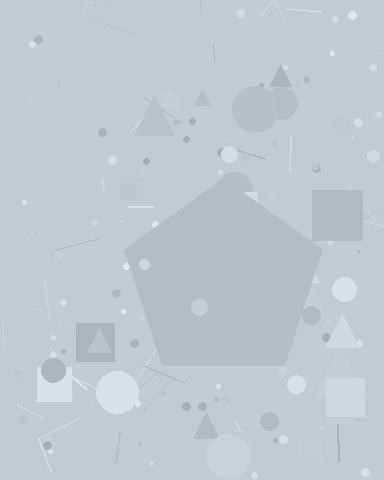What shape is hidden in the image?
A pentagon is hidden in the image.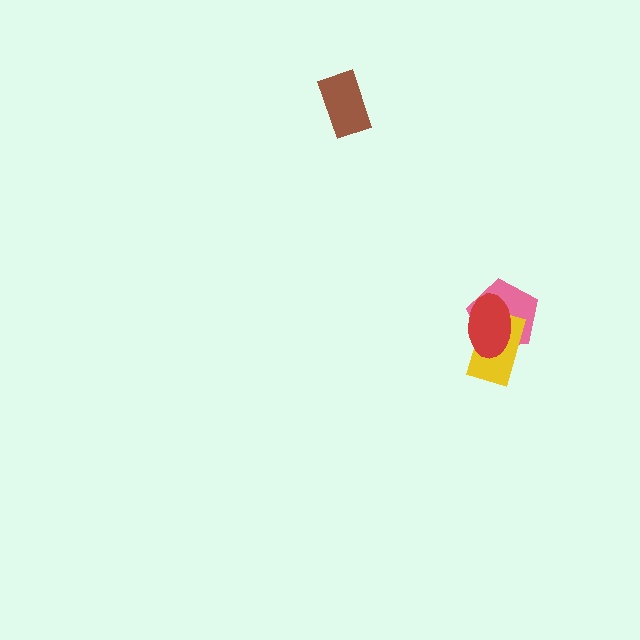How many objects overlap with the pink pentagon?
2 objects overlap with the pink pentagon.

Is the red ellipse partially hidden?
No, no other shape covers it.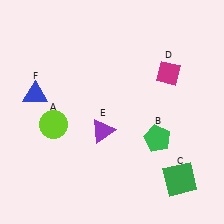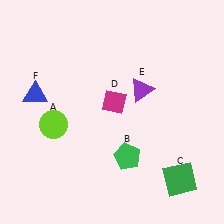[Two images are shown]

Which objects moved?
The objects that moved are: the green pentagon (B), the magenta diamond (D), the purple triangle (E).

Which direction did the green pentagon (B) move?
The green pentagon (B) moved left.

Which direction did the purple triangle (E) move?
The purple triangle (E) moved up.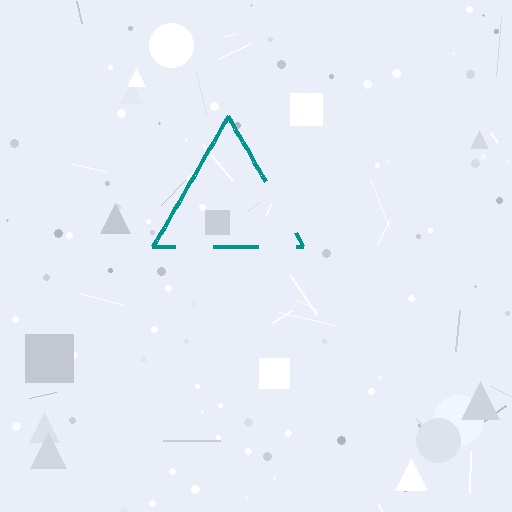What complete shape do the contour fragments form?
The contour fragments form a triangle.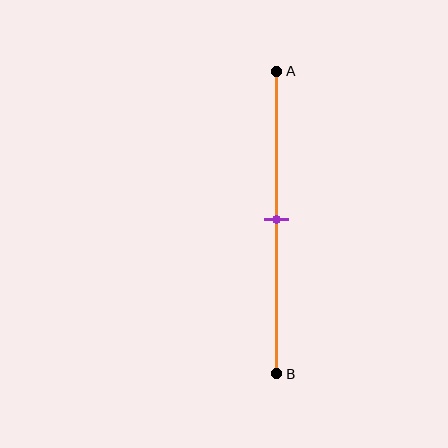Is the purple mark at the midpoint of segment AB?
Yes, the mark is approximately at the midpoint.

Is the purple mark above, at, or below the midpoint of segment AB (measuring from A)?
The purple mark is approximately at the midpoint of segment AB.